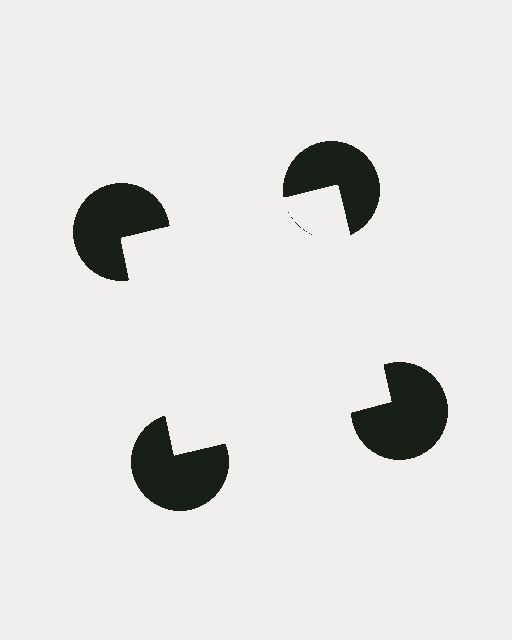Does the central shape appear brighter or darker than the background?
It typically appears slightly brighter than the background, even though no actual brightness change is drawn.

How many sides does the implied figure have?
4 sides.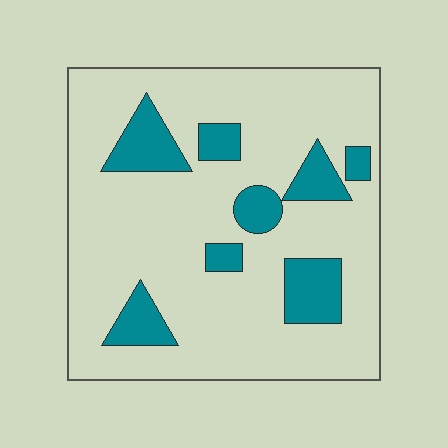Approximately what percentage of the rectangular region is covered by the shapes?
Approximately 20%.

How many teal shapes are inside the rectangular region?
8.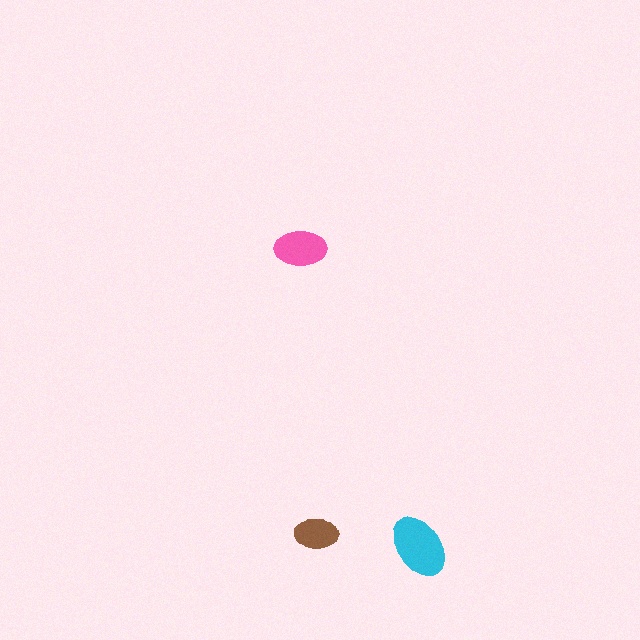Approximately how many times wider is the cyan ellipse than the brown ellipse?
About 1.5 times wider.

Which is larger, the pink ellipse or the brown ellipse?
The pink one.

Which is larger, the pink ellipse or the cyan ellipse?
The cyan one.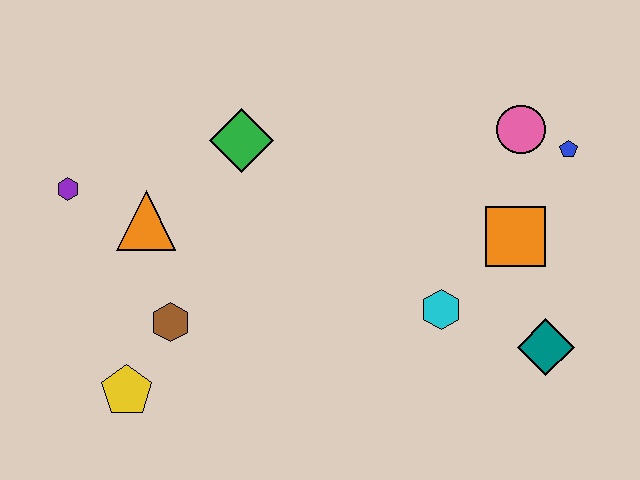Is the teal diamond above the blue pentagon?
No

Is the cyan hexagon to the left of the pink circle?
Yes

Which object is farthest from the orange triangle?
The blue pentagon is farthest from the orange triangle.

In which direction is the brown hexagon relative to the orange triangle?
The brown hexagon is below the orange triangle.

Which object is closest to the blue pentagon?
The pink circle is closest to the blue pentagon.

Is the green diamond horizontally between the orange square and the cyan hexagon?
No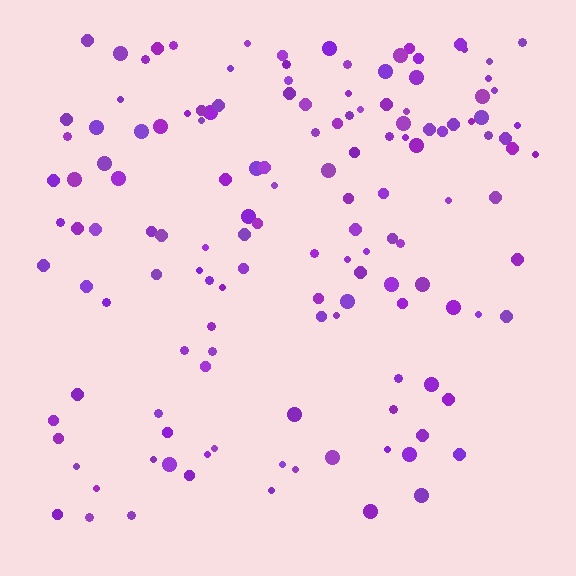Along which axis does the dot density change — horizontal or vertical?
Vertical.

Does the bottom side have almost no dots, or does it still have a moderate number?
Still a moderate number, just noticeably fewer than the top.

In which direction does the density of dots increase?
From bottom to top, with the top side densest.